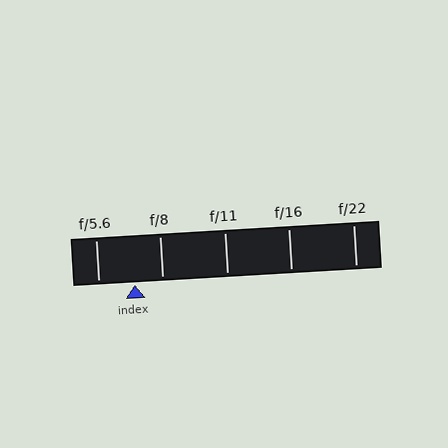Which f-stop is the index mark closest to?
The index mark is closest to f/8.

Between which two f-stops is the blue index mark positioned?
The index mark is between f/5.6 and f/8.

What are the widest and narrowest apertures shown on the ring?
The widest aperture shown is f/5.6 and the narrowest is f/22.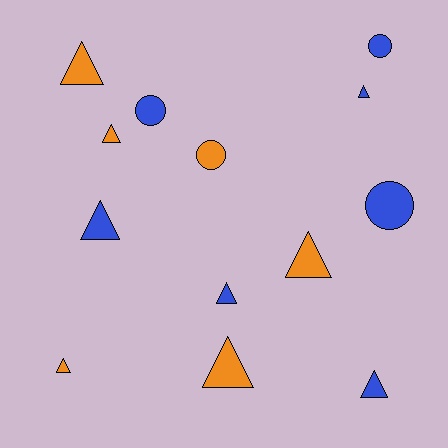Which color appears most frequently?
Blue, with 7 objects.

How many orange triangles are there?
There are 5 orange triangles.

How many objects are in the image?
There are 13 objects.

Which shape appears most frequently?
Triangle, with 9 objects.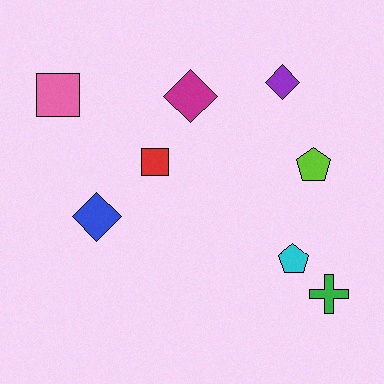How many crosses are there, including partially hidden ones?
There is 1 cross.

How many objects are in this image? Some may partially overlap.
There are 8 objects.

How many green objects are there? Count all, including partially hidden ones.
There is 1 green object.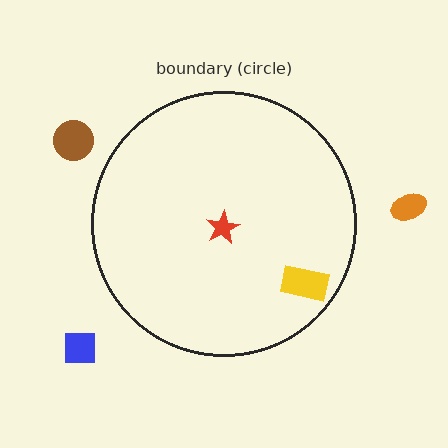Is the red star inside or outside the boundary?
Inside.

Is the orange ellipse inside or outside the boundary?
Outside.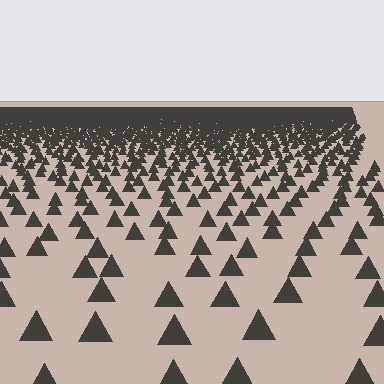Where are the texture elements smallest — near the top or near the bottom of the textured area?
Near the top.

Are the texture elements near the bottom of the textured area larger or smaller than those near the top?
Larger. Near the bottom, elements are closer to the viewer and appear at a bigger on-screen size.